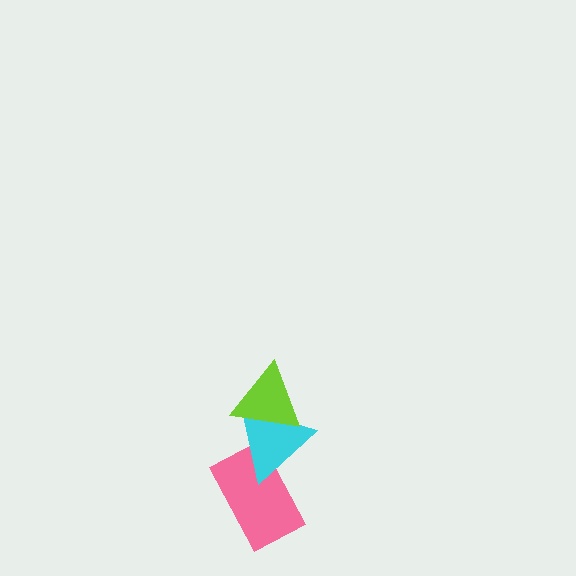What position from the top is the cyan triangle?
The cyan triangle is 2nd from the top.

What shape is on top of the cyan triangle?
The lime triangle is on top of the cyan triangle.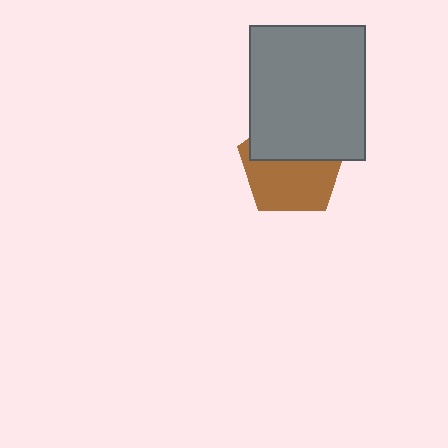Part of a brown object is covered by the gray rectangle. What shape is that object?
It is a pentagon.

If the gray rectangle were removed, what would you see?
You would see the complete brown pentagon.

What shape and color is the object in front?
The object in front is a gray rectangle.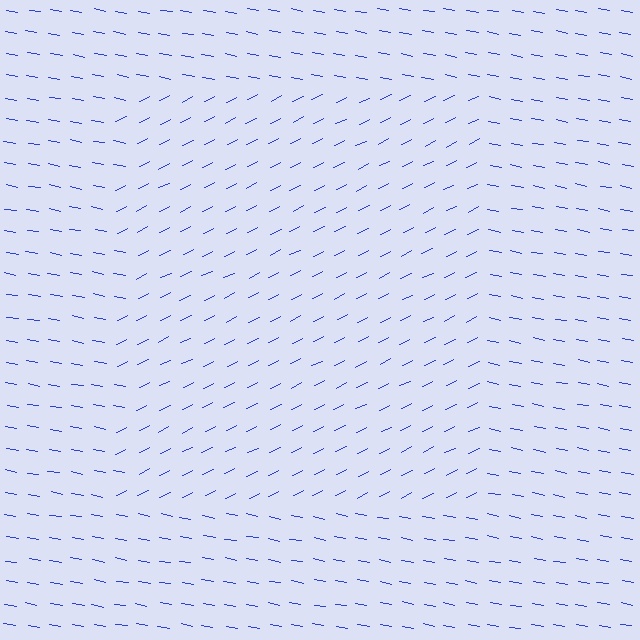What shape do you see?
I see a rectangle.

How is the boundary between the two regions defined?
The boundary is defined purely by a change in line orientation (approximately 37 degrees difference). All lines are the same color and thickness.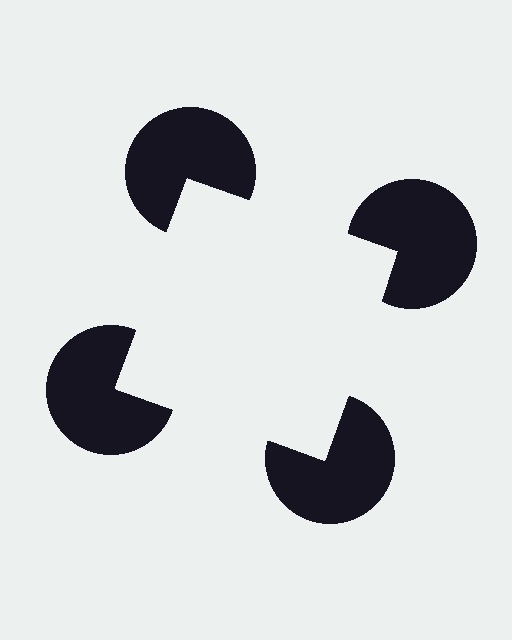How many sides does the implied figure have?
4 sides.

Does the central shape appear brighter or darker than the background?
It typically appears slightly brighter than the background, even though no actual brightness change is drawn.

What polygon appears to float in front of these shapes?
An illusory square — its edges are inferred from the aligned wedge cuts in the pac-man discs, not physically drawn.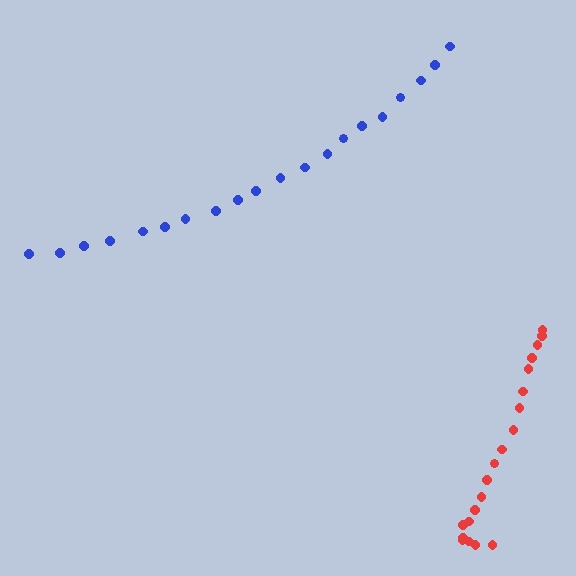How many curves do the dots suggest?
There are 2 distinct paths.